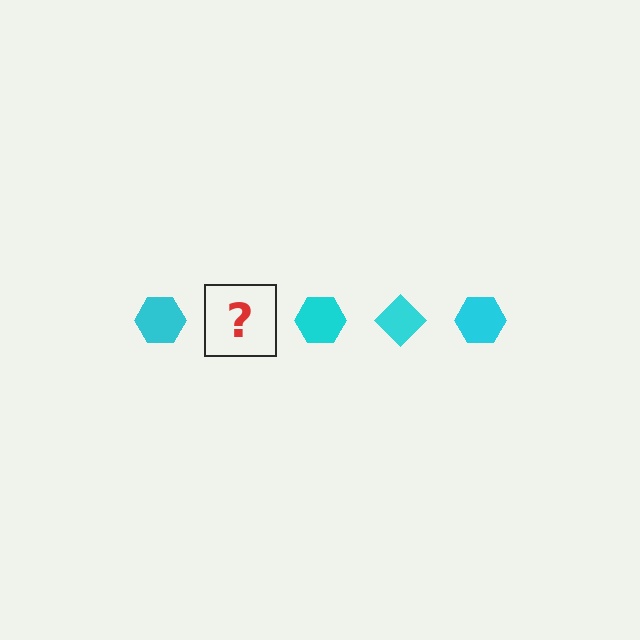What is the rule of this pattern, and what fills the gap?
The rule is that the pattern cycles through hexagon, diamond shapes in cyan. The gap should be filled with a cyan diamond.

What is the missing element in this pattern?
The missing element is a cyan diamond.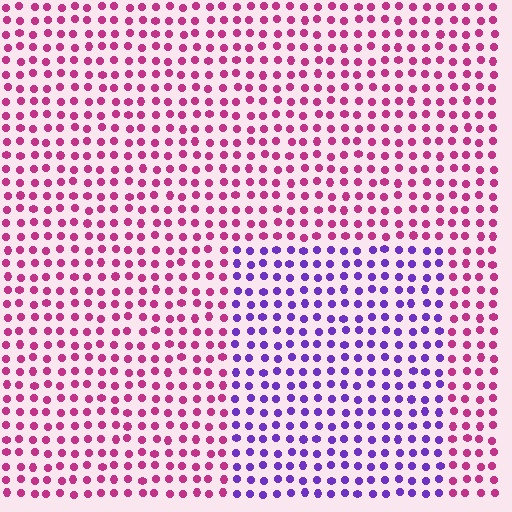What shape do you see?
I see a rectangle.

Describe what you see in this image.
The image is filled with small magenta elements in a uniform arrangement. A rectangle-shaped region is visible where the elements are tinted to a slightly different hue, forming a subtle color boundary.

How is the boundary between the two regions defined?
The boundary is defined purely by a slight shift in hue (about 59 degrees). Spacing, size, and orientation are identical on both sides.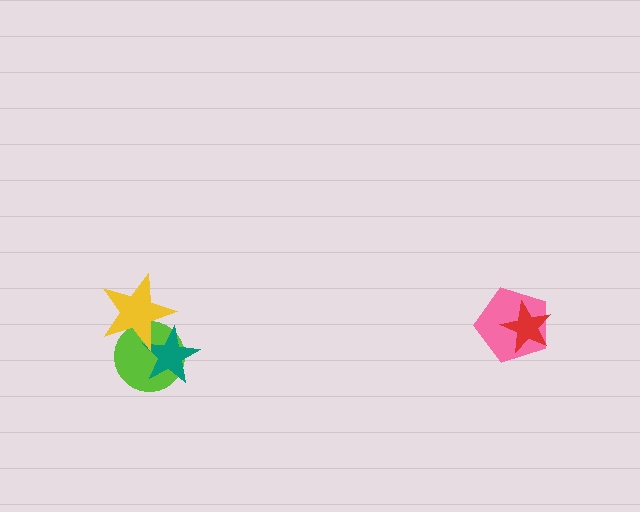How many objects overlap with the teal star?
2 objects overlap with the teal star.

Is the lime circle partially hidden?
Yes, it is partially covered by another shape.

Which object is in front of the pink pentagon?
The red star is in front of the pink pentagon.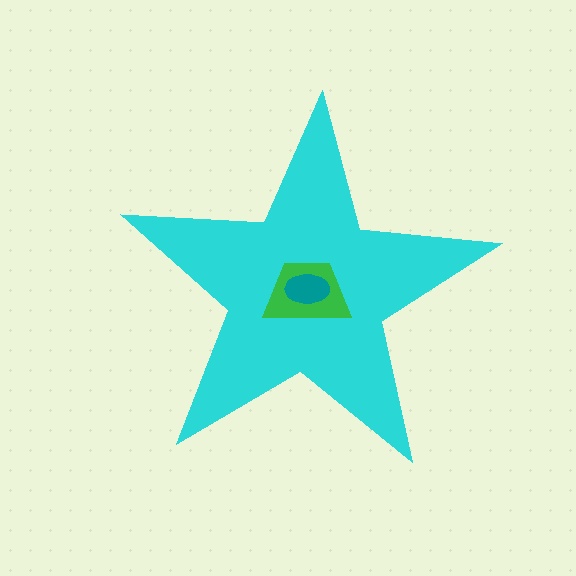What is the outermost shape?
The cyan star.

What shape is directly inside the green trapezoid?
The teal ellipse.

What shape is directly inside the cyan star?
The green trapezoid.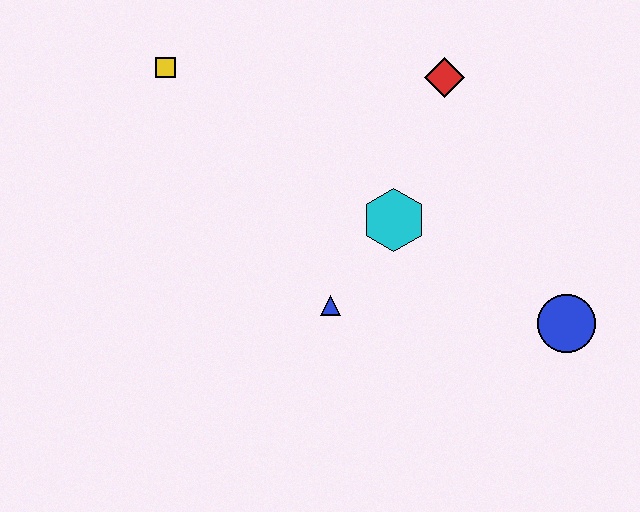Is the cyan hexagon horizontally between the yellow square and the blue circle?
Yes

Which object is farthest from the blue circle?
The yellow square is farthest from the blue circle.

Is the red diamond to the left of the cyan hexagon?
No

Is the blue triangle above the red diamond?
No